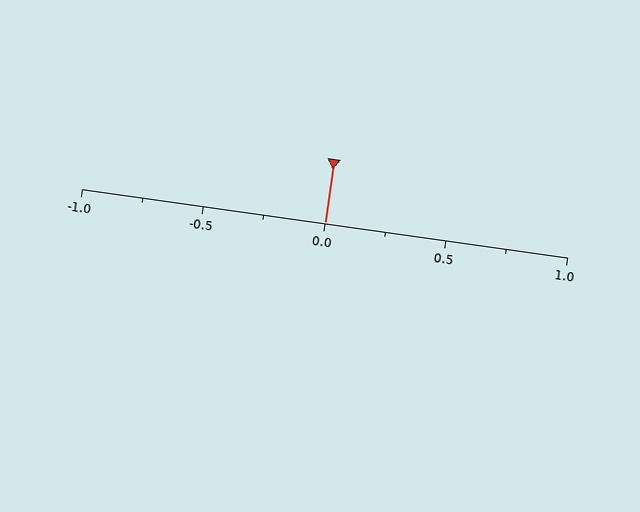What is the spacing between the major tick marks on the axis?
The major ticks are spaced 0.5 apart.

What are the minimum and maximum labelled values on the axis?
The axis runs from -1.0 to 1.0.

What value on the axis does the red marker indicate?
The marker indicates approximately 0.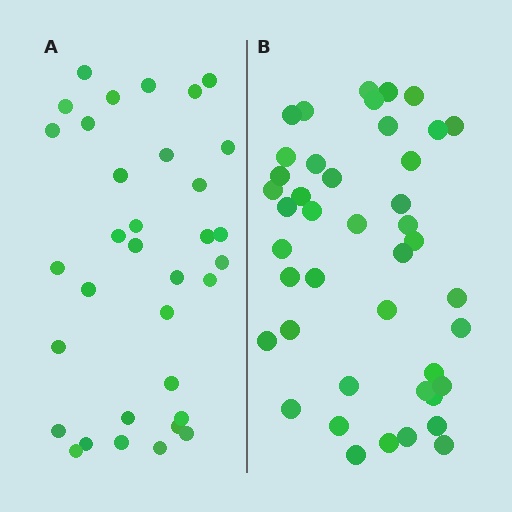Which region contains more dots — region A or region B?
Region B (the right region) has more dots.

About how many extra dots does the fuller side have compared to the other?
Region B has roughly 8 or so more dots than region A.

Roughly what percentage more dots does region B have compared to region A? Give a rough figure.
About 25% more.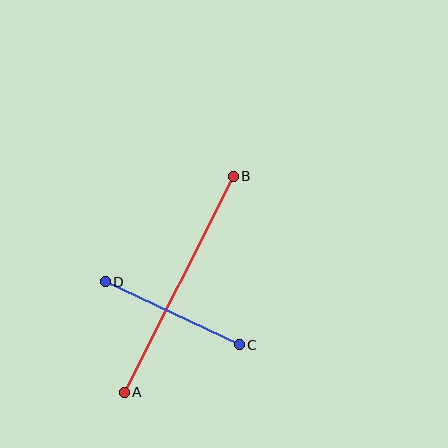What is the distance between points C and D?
The distance is approximately 148 pixels.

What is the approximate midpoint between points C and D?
The midpoint is at approximately (172, 313) pixels.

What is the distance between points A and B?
The distance is approximately 242 pixels.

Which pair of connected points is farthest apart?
Points A and B are farthest apart.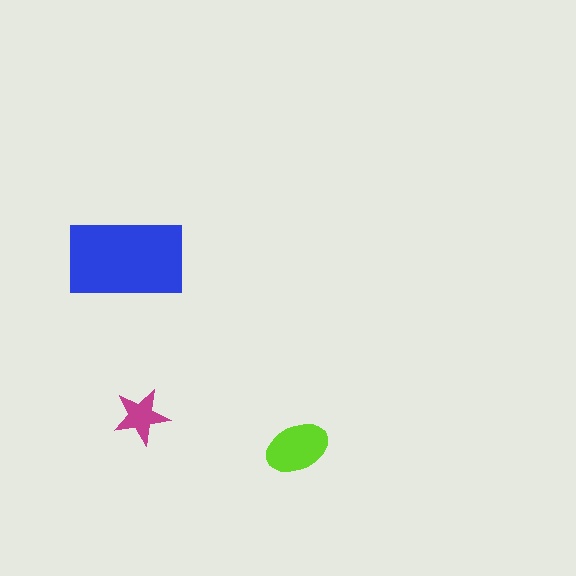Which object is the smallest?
The magenta star.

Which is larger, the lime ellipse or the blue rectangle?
The blue rectangle.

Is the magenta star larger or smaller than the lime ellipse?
Smaller.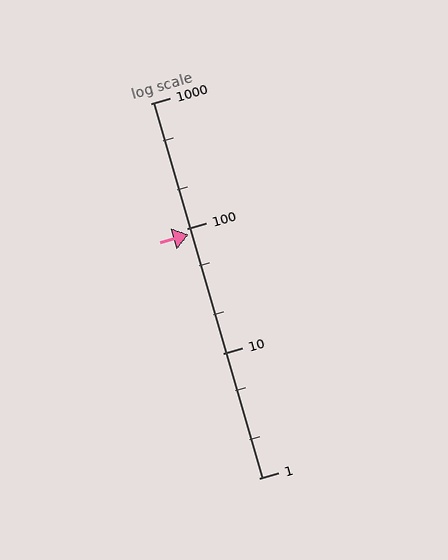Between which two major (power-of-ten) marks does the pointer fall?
The pointer is between 10 and 100.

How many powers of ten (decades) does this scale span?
The scale spans 3 decades, from 1 to 1000.